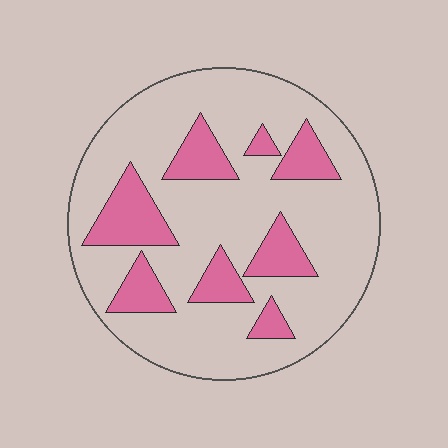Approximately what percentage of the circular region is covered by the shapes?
Approximately 25%.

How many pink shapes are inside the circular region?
8.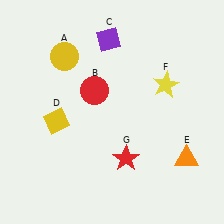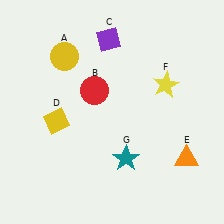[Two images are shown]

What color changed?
The star (G) changed from red in Image 1 to teal in Image 2.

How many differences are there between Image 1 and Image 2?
There is 1 difference between the two images.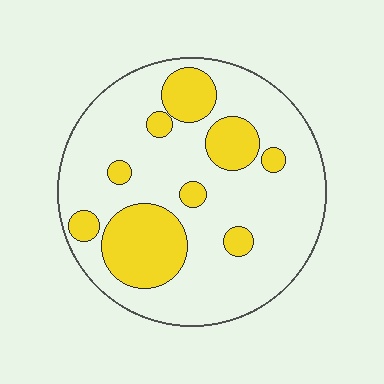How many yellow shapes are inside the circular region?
9.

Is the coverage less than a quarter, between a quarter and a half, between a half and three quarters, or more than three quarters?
Between a quarter and a half.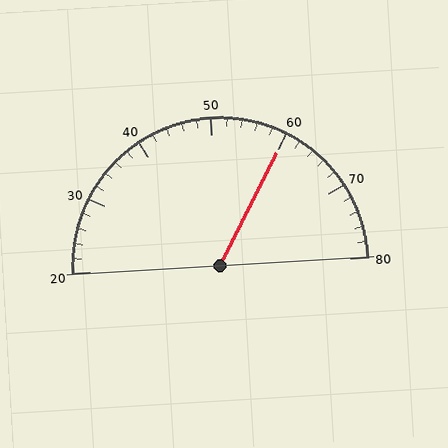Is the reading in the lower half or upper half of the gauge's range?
The reading is in the upper half of the range (20 to 80).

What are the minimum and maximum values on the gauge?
The gauge ranges from 20 to 80.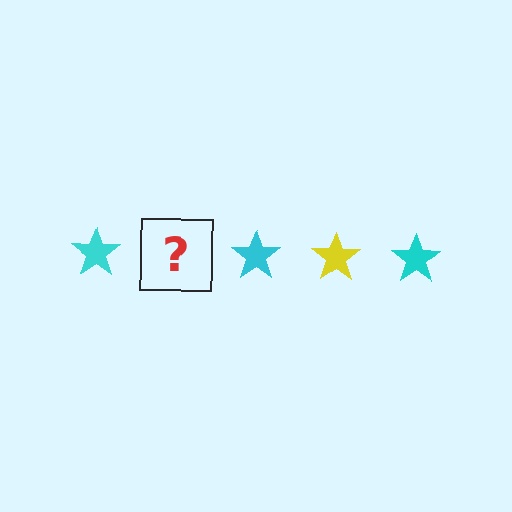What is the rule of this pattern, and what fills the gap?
The rule is that the pattern cycles through cyan, yellow stars. The gap should be filled with a yellow star.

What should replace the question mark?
The question mark should be replaced with a yellow star.